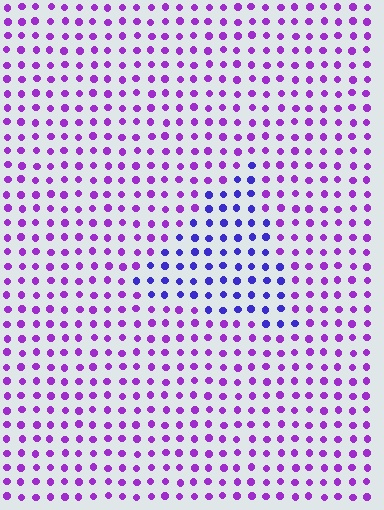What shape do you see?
I see a triangle.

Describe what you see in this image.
The image is filled with small purple elements in a uniform arrangement. A triangle-shaped region is visible where the elements are tinted to a slightly different hue, forming a subtle color boundary.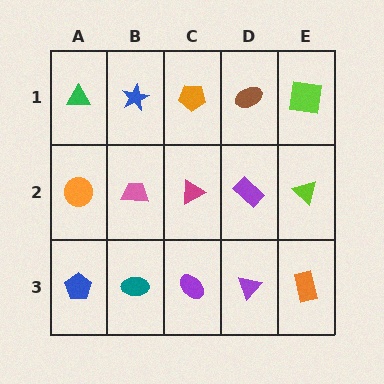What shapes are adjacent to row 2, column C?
An orange pentagon (row 1, column C), a purple ellipse (row 3, column C), a pink trapezoid (row 2, column B), a purple rectangle (row 2, column D).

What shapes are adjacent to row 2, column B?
A blue star (row 1, column B), a teal ellipse (row 3, column B), an orange circle (row 2, column A), a magenta triangle (row 2, column C).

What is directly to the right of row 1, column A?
A blue star.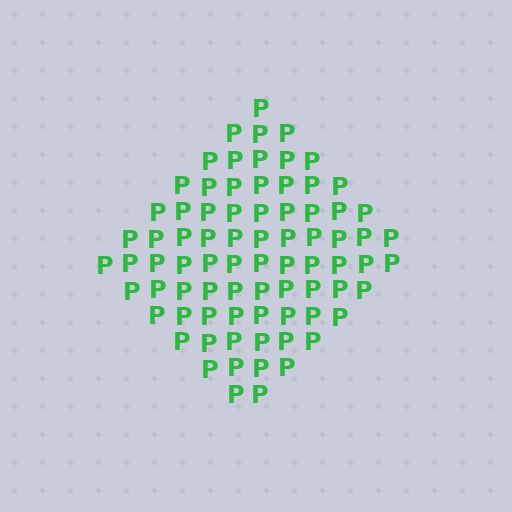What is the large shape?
The large shape is a diamond.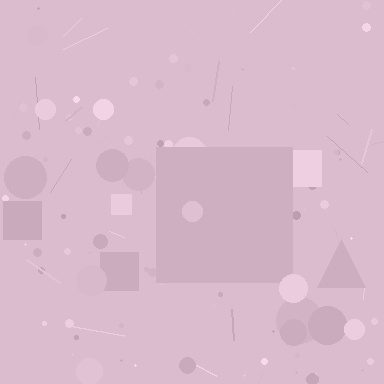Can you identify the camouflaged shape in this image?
The camouflaged shape is a square.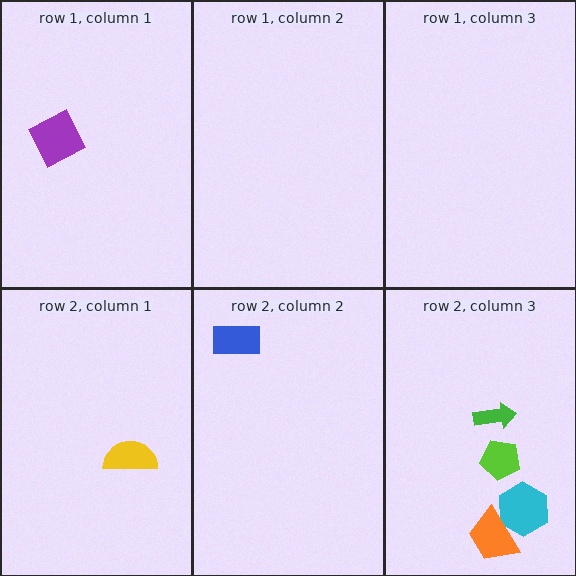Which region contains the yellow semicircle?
The row 2, column 1 region.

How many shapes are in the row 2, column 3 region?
4.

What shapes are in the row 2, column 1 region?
The yellow semicircle.